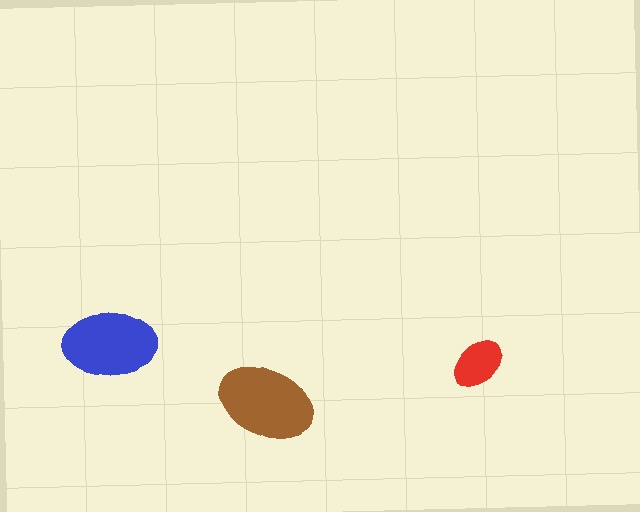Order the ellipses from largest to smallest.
the brown one, the blue one, the red one.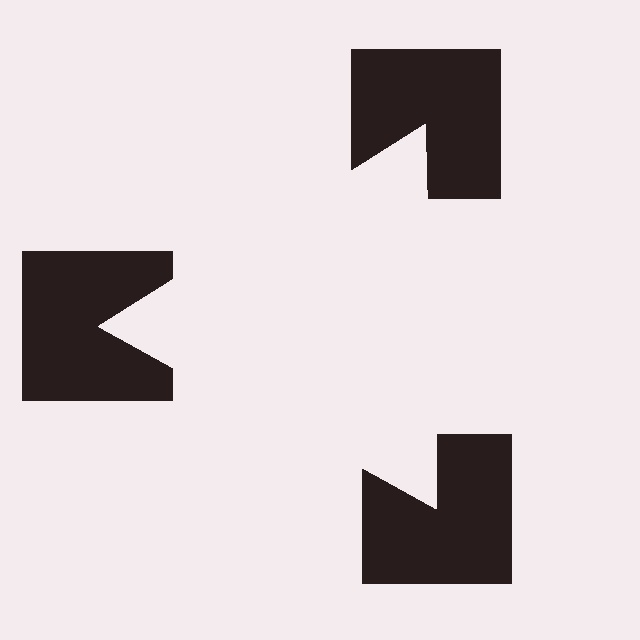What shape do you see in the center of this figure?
An illusory triangle — its edges are inferred from the aligned wedge cuts in the notched squares, not physically drawn.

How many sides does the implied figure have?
3 sides.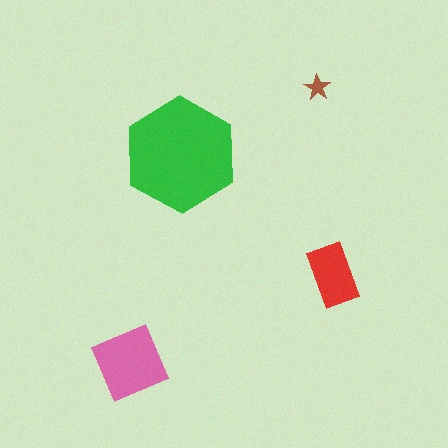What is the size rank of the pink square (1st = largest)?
2nd.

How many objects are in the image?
There are 4 objects in the image.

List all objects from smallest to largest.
The brown star, the red rectangle, the pink square, the green hexagon.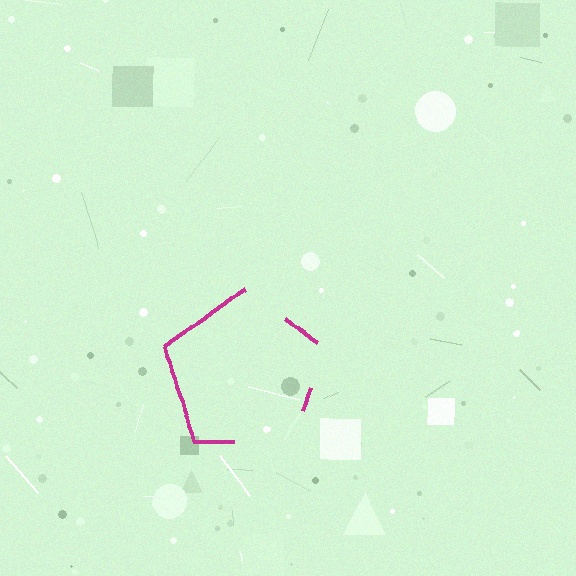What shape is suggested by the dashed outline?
The dashed outline suggests a pentagon.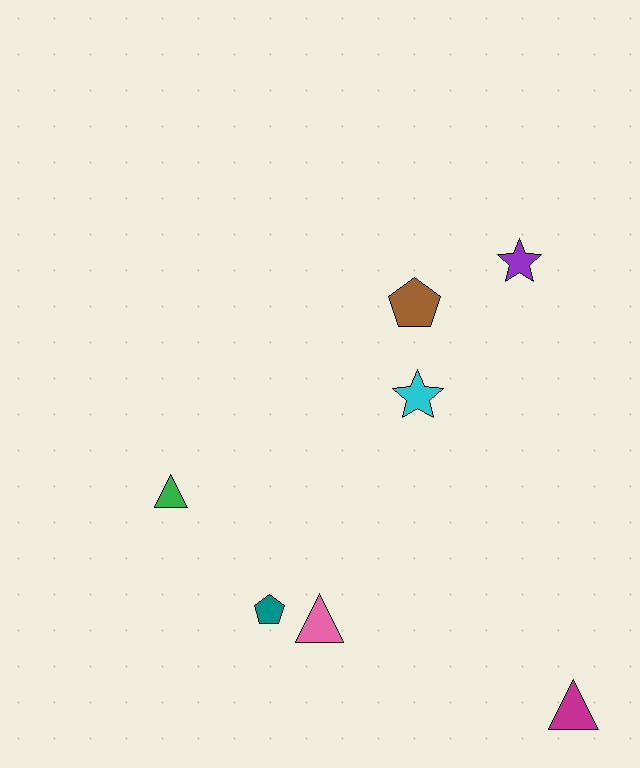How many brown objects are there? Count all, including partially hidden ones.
There is 1 brown object.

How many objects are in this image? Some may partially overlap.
There are 7 objects.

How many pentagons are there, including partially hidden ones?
There are 2 pentagons.